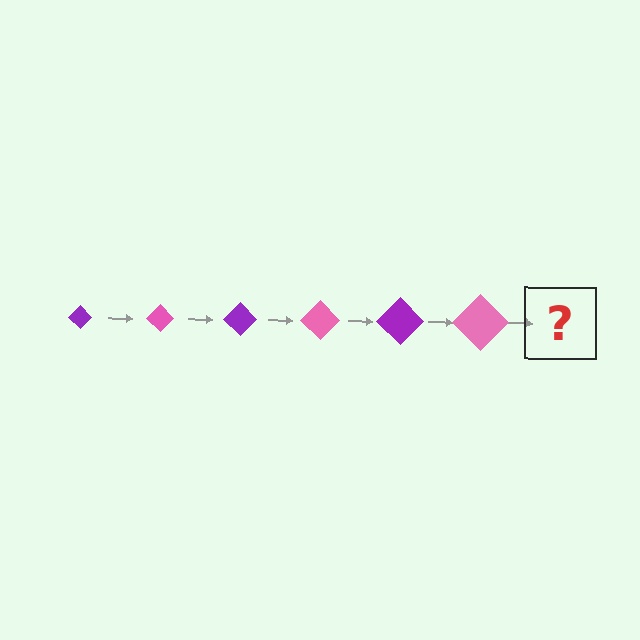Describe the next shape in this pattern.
It should be a purple diamond, larger than the previous one.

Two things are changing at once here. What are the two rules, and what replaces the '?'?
The two rules are that the diamond grows larger each step and the color cycles through purple and pink. The '?' should be a purple diamond, larger than the previous one.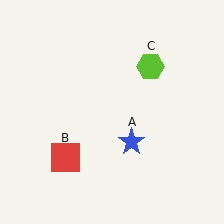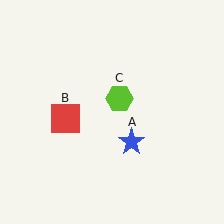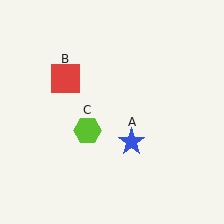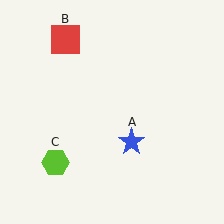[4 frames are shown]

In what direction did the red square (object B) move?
The red square (object B) moved up.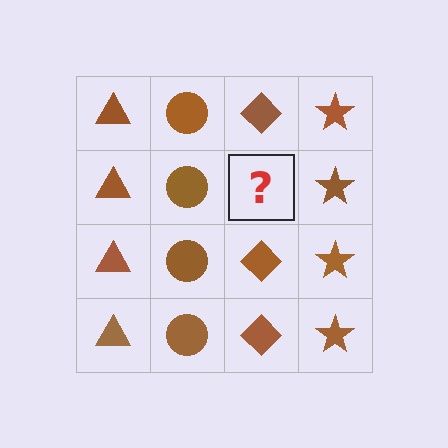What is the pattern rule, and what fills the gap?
The rule is that each column has a consistent shape. The gap should be filled with a brown diamond.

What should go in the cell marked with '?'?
The missing cell should contain a brown diamond.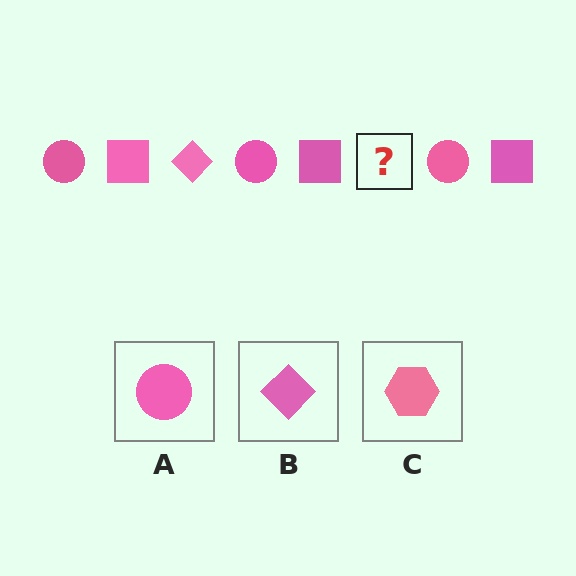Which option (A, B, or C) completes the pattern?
B.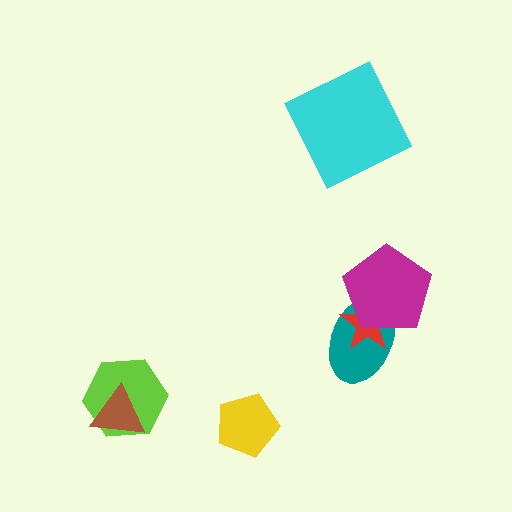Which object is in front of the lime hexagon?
The brown triangle is in front of the lime hexagon.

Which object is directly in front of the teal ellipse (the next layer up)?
The red star is directly in front of the teal ellipse.